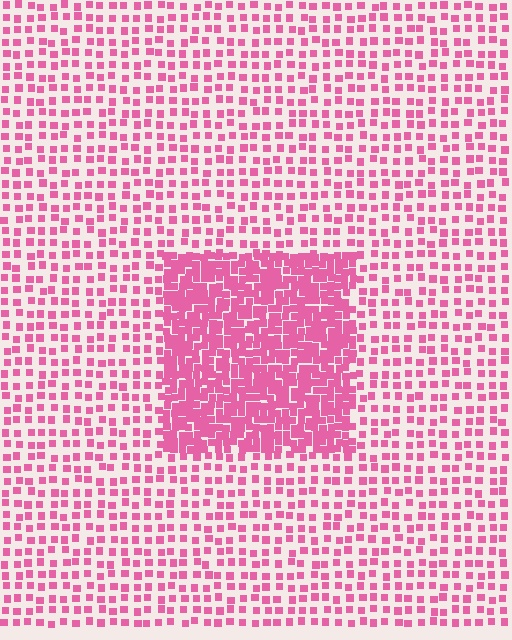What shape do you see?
I see a rectangle.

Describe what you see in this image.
The image contains small pink elements arranged at two different densities. A rectangle-shaped region is visible where the elements are more densely packed than the surrounding area.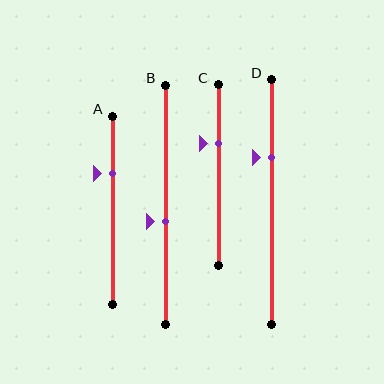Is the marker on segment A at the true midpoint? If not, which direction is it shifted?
No, the marker on segment A is shifted upward by about 20% of the segment length.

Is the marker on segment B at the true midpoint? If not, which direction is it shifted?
No, the marker on segment B is shifted downward by about 7% of the segment length.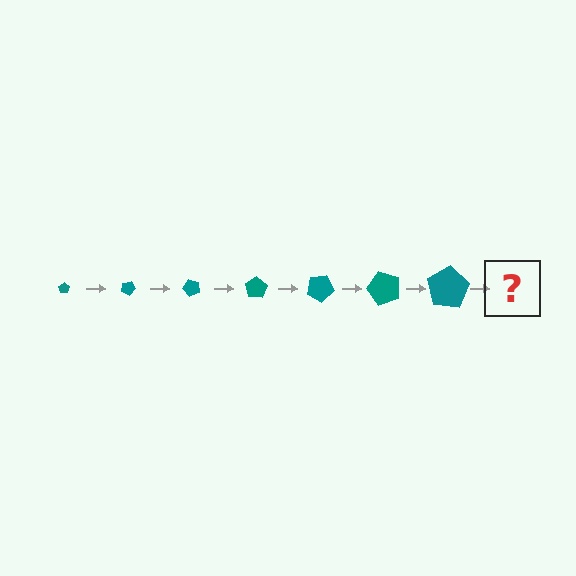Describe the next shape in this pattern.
It should be a pentagon, larger than the previous one and rotated 175 degrees from the start.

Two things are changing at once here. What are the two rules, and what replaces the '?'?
The two rules are that the pentagon grows larger each step and it rotates 25 degrees each step. The '?' should be a pentagon, larger than the previous one and rotated 175 degrees from the start.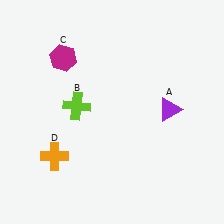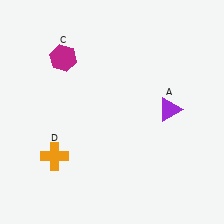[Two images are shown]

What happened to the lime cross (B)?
The lime cross (B) was removed in Image 2. It was in the top-left area of Image 1.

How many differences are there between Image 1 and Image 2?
There is 1 difference between the two images.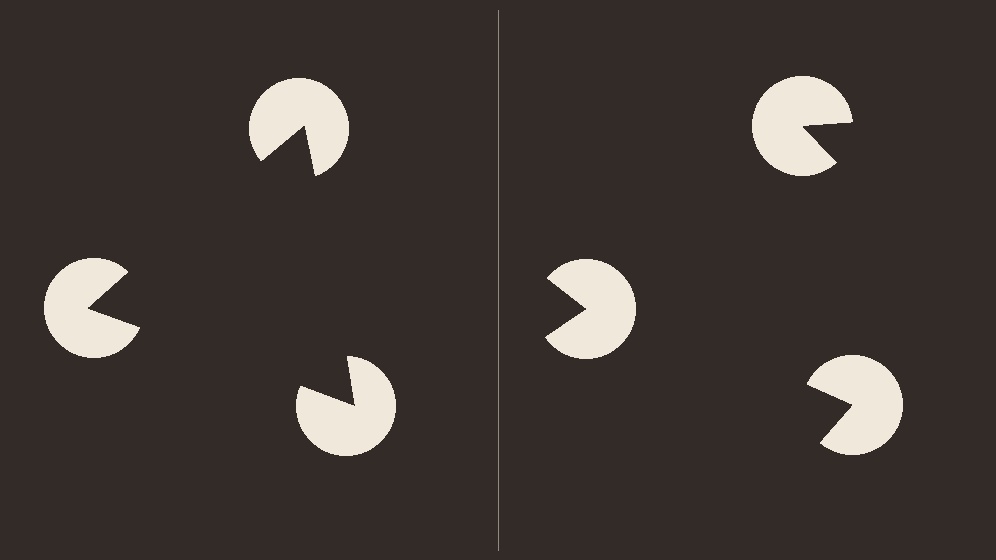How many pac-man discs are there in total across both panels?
6 — 3 on each side.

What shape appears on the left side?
An illusory triangle.